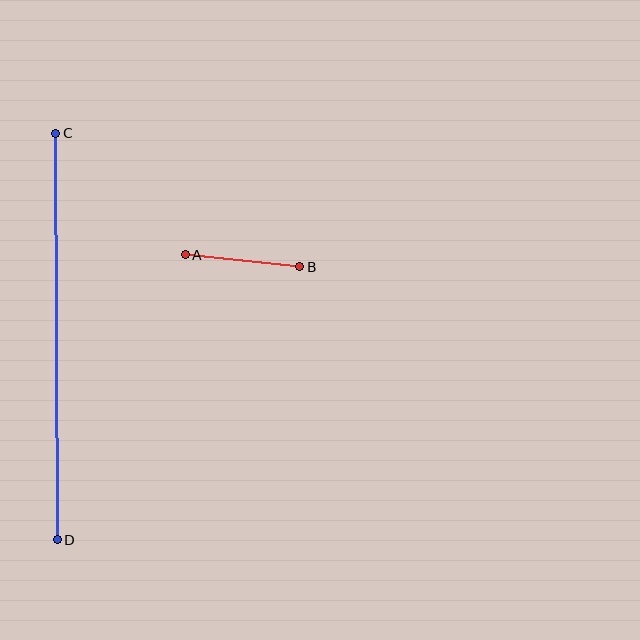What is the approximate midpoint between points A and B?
The midpoint is at approximately (242, 261) pixels.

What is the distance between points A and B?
The distance is approximately 115 pixels.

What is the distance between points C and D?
The distance is approximately 406 pixels.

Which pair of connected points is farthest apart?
Points C and D are farthest apart.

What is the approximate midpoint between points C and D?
The midpoint is at approximately (56, 337) pixels.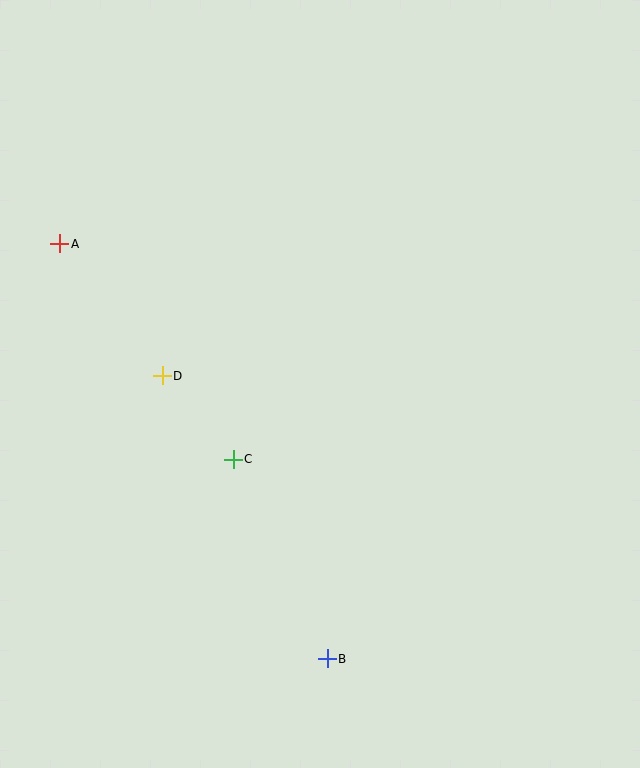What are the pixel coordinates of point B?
Point B is at (327, 659).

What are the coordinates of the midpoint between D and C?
The midpoint between D and C is at (198, 417).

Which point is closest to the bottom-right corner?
Point B is closest to the bottom-right corner.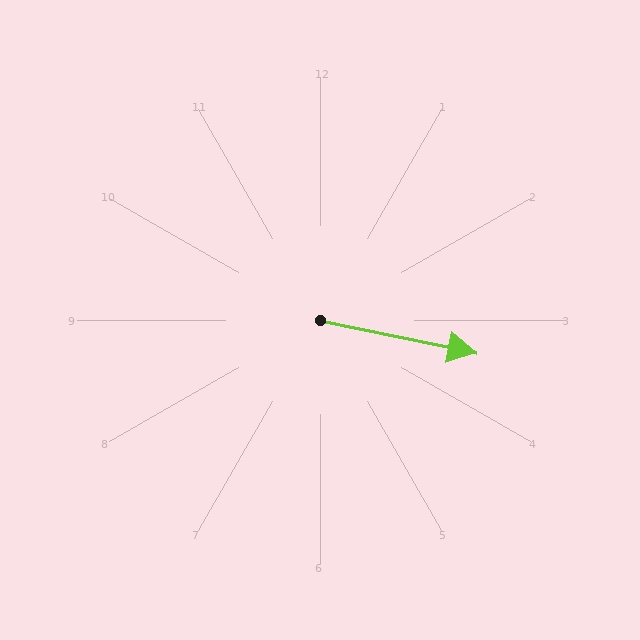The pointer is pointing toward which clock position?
Roughly 3 o'clock.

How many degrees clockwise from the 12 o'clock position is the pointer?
Approximately 102 degrees.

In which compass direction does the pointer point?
East.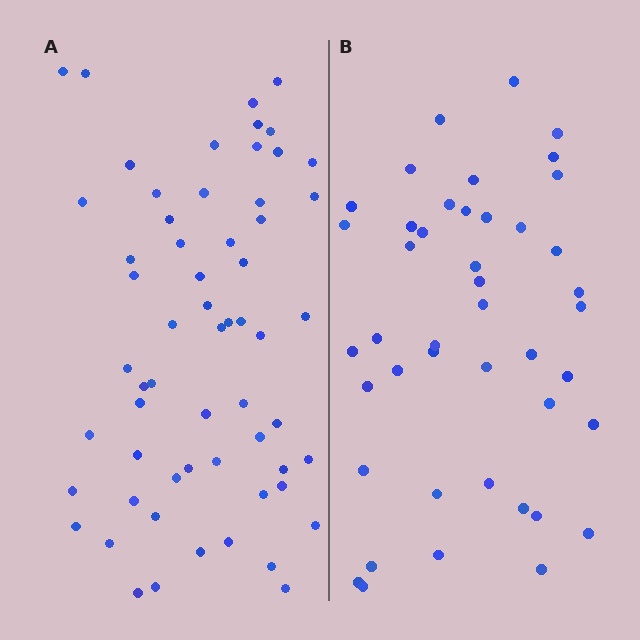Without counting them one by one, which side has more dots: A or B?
Region A (the left region) has more dots.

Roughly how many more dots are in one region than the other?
Region A has approximately 15 more dots than region B.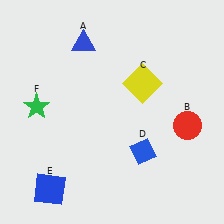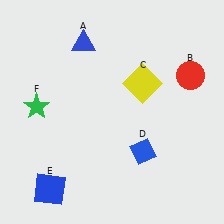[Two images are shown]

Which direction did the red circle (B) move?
The red circle (B) moved up.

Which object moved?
The red circle (B) moved up.